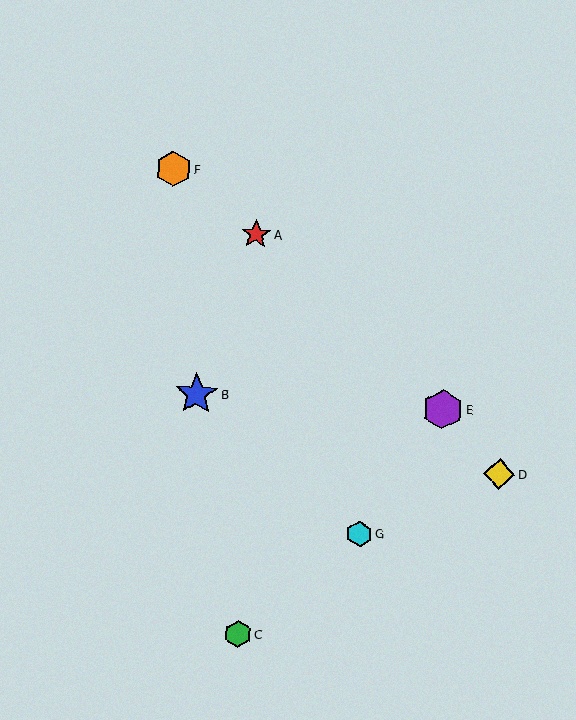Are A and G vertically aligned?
No, A is at x≈256 and G is at x≈359.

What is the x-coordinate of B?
Object B is at x≈196.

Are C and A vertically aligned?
Yes, both are at x≈238.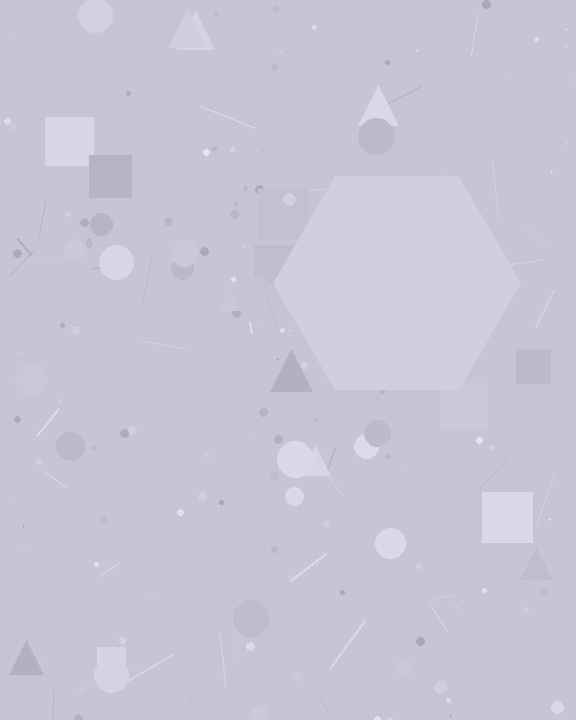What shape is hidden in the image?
A hexagon is hidden in the image.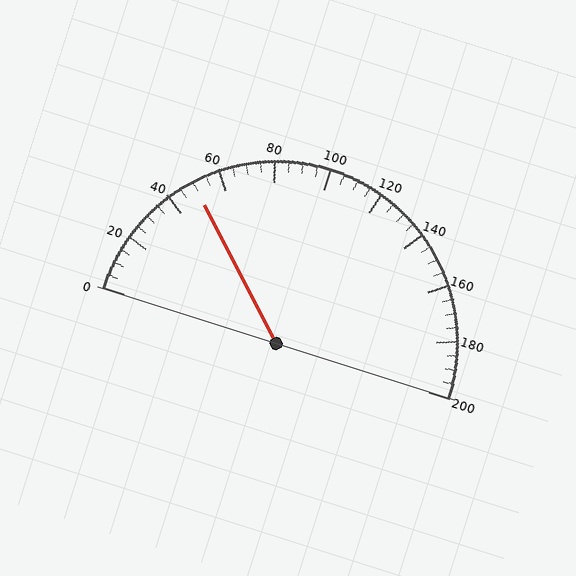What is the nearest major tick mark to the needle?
The nearest major tick mark is 40.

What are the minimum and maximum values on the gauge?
The gauge ranges from 0 to 200.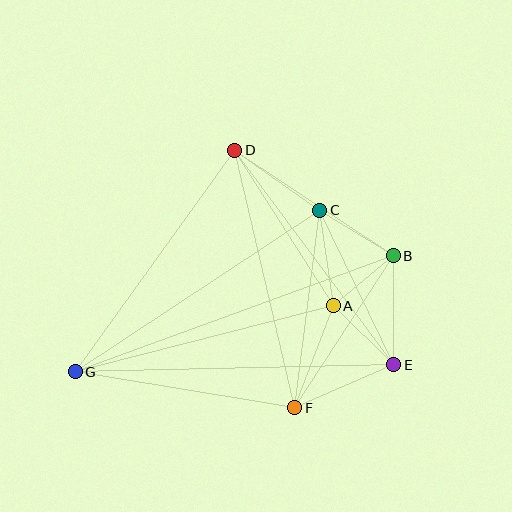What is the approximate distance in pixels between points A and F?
The distance between A and F is approximately 109 pixels.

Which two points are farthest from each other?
Points B and G are farthest from each other.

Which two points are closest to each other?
Points A and B are closest to each other.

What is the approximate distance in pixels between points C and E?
The distance between C and E is approximately 171 pixels.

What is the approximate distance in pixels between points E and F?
The distance between E and F is approximately 108 pixels.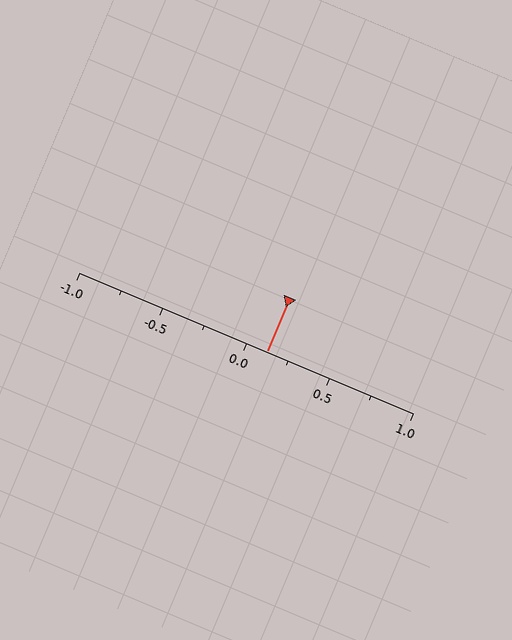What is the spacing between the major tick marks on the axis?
The major ticks are spaced 0.5 apart.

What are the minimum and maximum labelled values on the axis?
The axis runs from -1.0 to 1.0.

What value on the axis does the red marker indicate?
The marker indicates approximately 0.12.